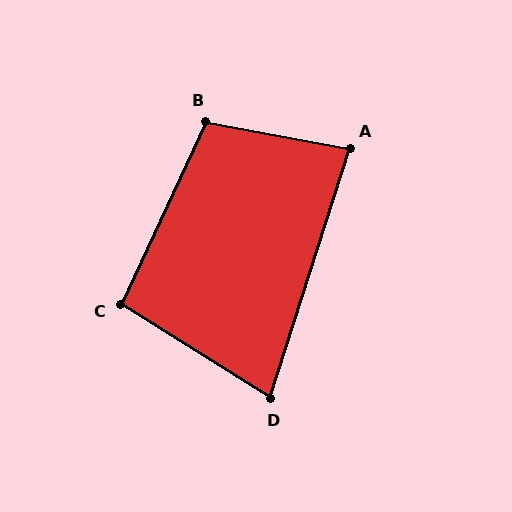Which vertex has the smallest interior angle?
D, at approximately 76 degrees.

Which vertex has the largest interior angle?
B, at approximately 104 degrees.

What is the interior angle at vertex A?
Approximately 83 degrees (acute).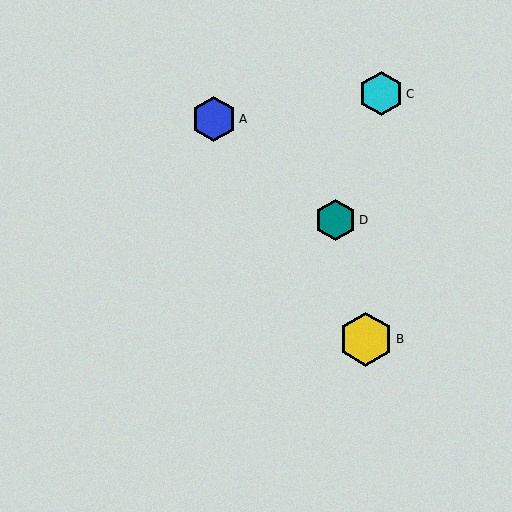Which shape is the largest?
The yellow hexagon (labeled B) is the largest.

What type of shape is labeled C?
Shape C is a cyan hexagon.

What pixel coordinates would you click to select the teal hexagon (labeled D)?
Click at (335, 220) to select the teal hexagon D.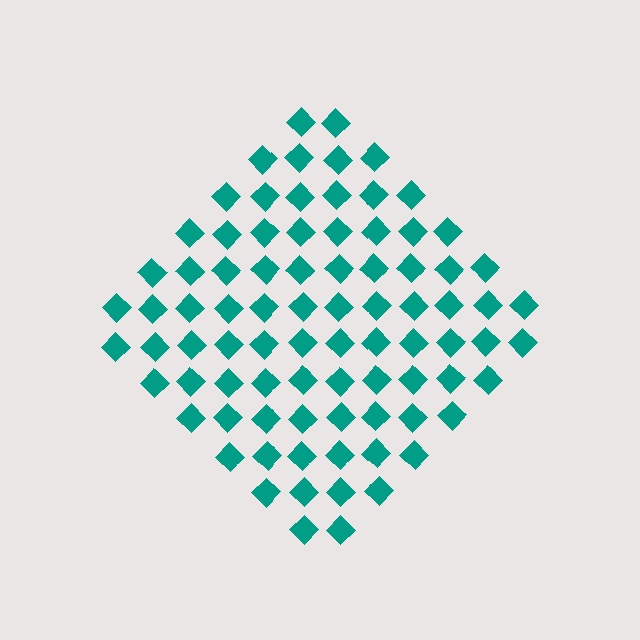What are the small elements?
The small elements are diamonds.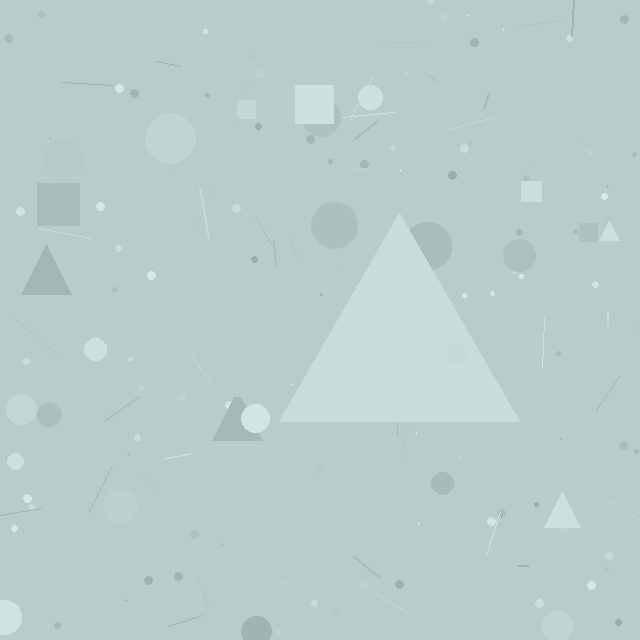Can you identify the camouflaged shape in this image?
The camouflaged shape is a triangle.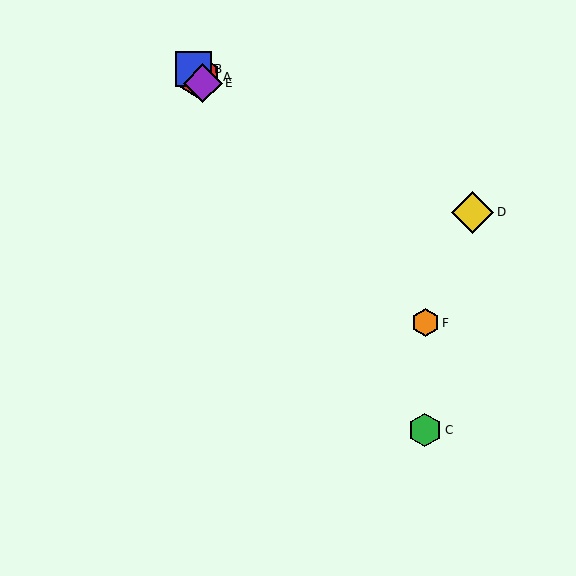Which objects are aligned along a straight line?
Objects A, B, C, E are aligned along a straight line.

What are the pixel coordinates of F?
Object F is at (425, 323).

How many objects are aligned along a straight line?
4 objects (A, B, C, E) are aligned along a straight line.